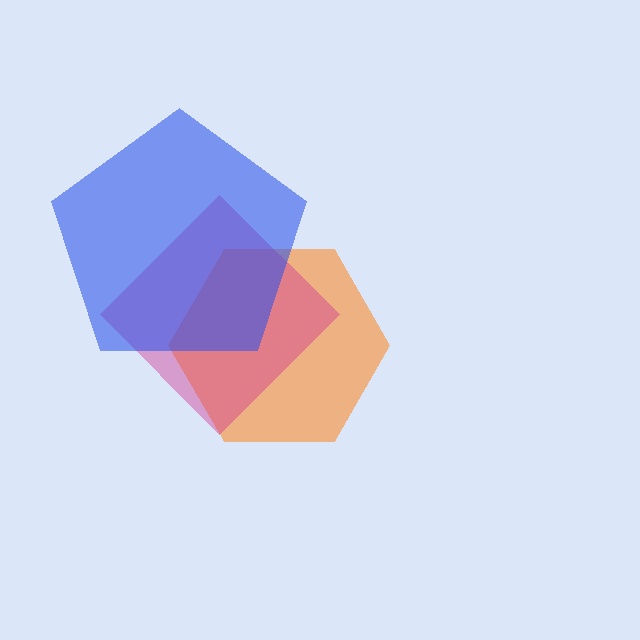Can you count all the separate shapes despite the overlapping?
Yes, there are 3 separate shapes.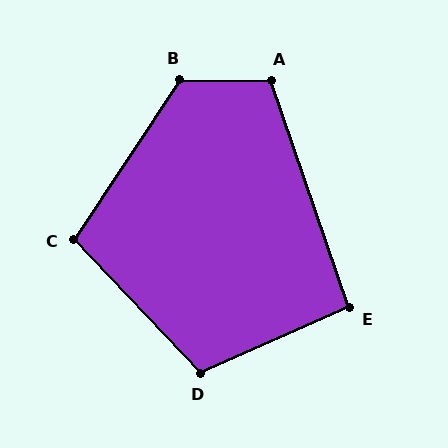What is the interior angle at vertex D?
Approximately 110 degrees (obtuse).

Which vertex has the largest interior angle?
B, at approximately 123 degrees.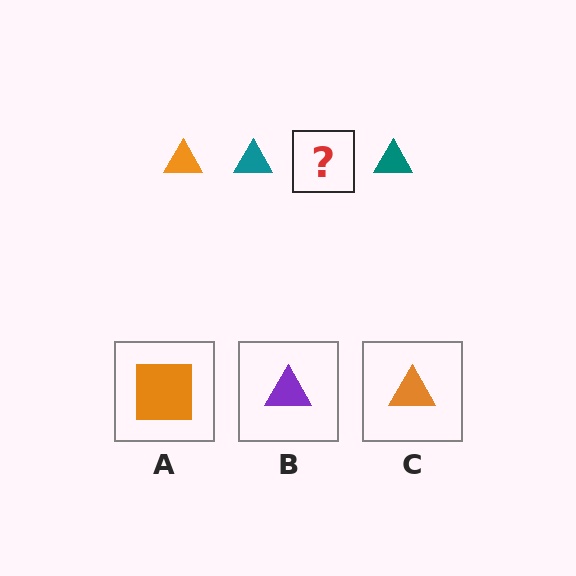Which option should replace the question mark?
Option C.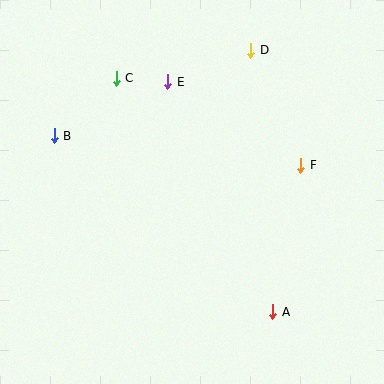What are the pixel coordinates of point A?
Point A is at (273, 312).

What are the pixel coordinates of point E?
Point E is at (168, 82).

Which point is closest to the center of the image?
Point F at (301, 165) is closest to the center.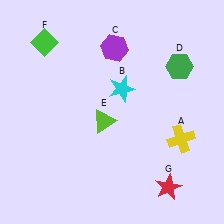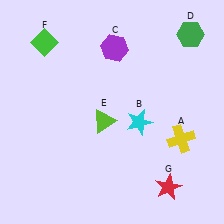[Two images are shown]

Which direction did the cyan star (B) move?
The cyan star (B) moved down.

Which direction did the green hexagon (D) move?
The green hexagon (D) moved up.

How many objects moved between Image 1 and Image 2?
2 objects moved between the two images.